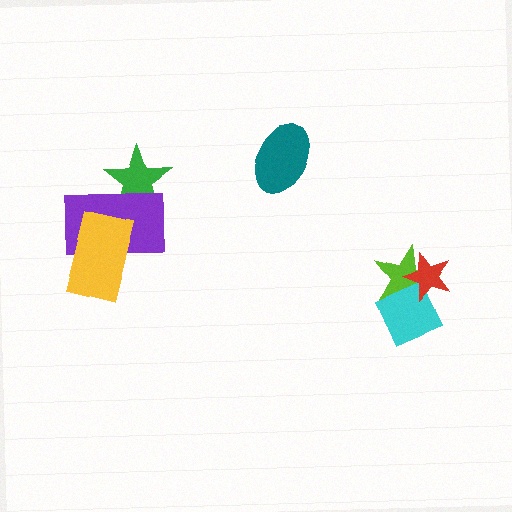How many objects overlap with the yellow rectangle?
1 object overlaps with the yellow rectangle.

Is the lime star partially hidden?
Yes, it is partially covered by another shape.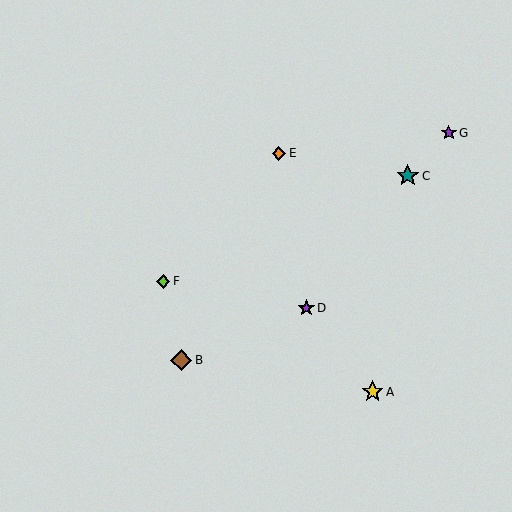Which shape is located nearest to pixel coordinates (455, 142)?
The purple star (labeled G) at (449, 133) is nearest to that location.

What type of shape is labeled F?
Shape F is a lime diamond.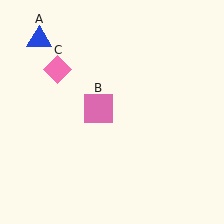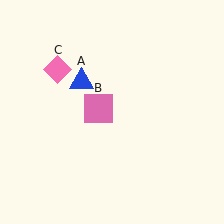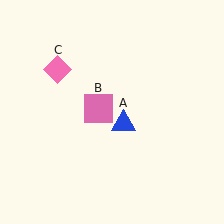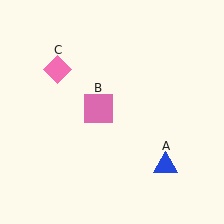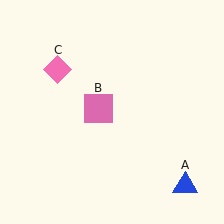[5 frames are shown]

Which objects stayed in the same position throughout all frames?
Pink square (object B) and pink diamond (object C) remained stationary.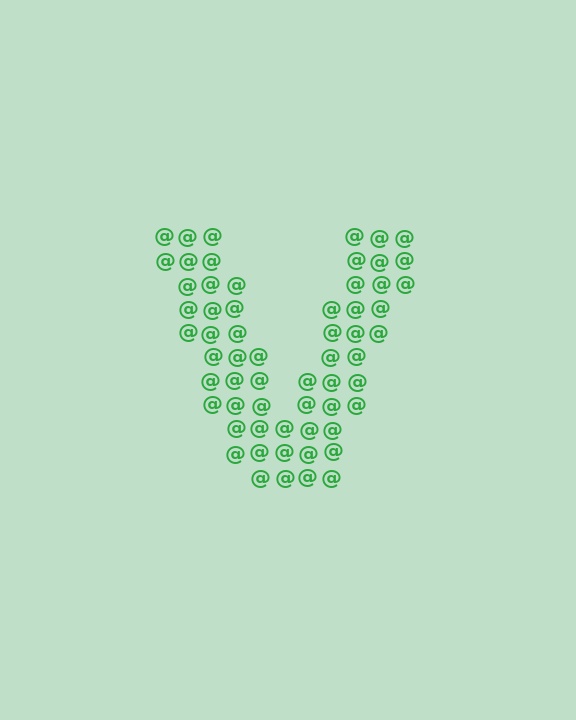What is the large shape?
The large shape is the letter V.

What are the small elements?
The small elements are at signs.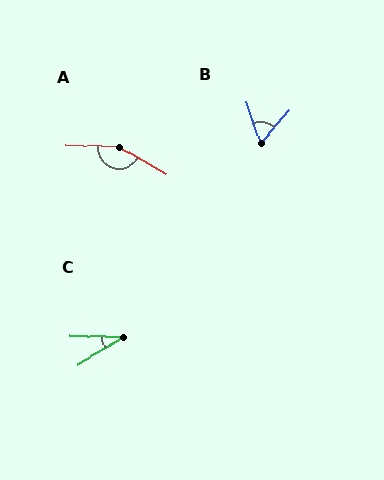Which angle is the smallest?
C, at approximately 31 degrees.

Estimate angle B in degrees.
Approximately 59 degrees.